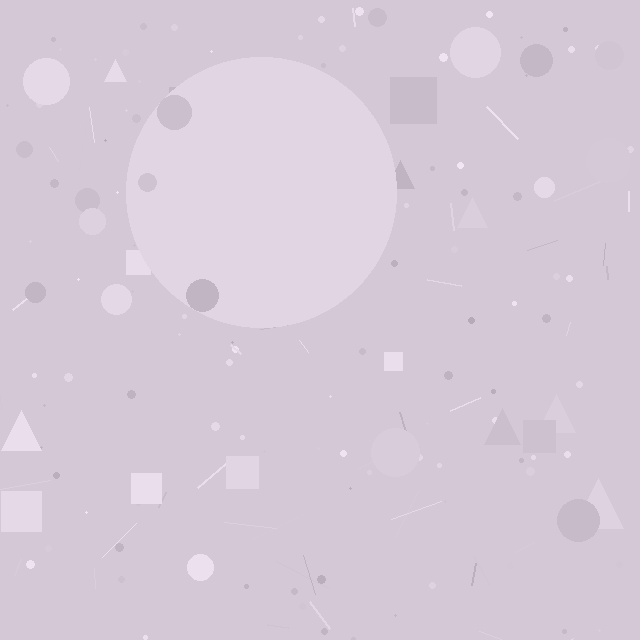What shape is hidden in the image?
A circle is hidden in the image.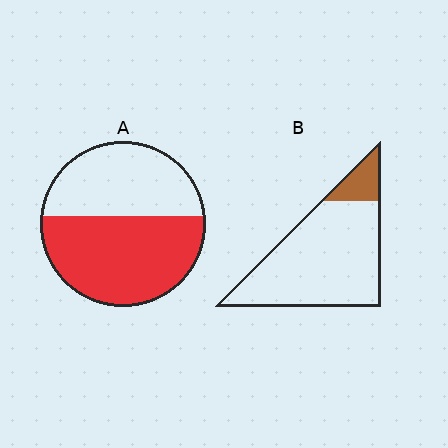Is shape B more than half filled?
No.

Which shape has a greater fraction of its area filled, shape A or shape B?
Shape A.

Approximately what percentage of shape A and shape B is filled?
A is approximately 55% and B is approximately 15%.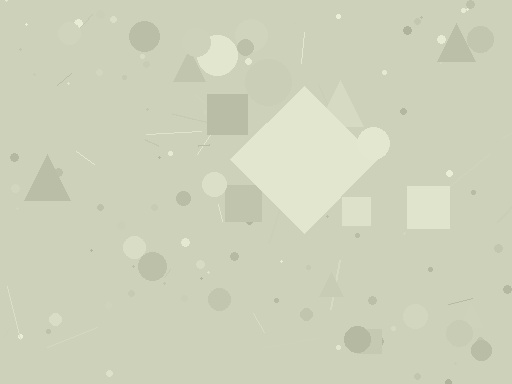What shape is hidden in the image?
A diamond is hidden in the image.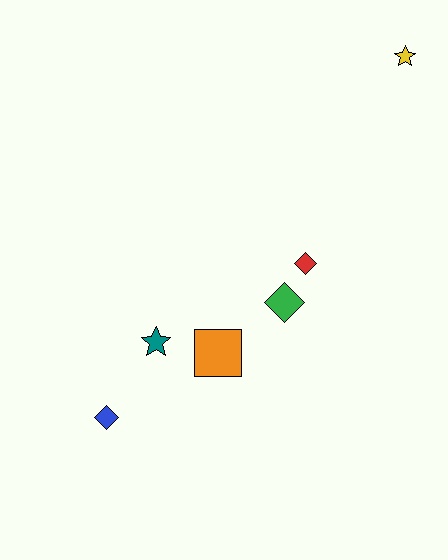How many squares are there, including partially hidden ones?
There is 1 square.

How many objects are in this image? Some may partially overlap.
There are 6 objects.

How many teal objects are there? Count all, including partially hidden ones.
There is 1 teal object.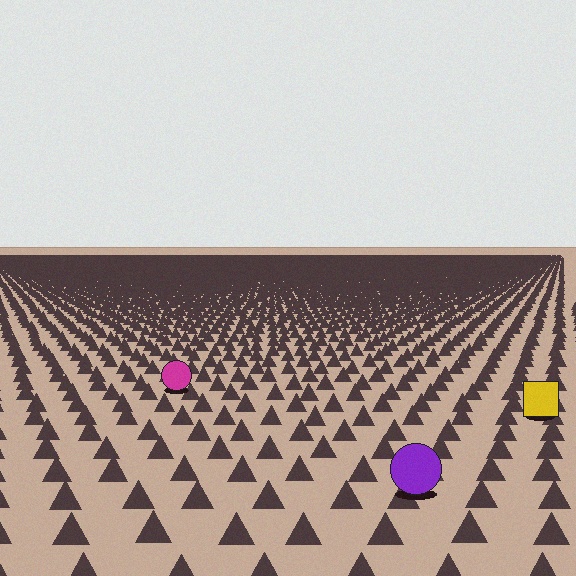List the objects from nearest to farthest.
From nearest to farthest: the purple circle, the yellow square, the magenta circle.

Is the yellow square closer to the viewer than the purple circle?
No. The purple circle is closer — you can tell from the texture gradient: the ground texture is coarser near it.